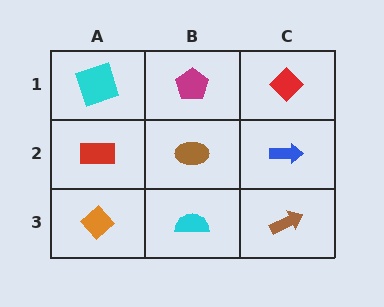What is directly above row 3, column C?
A blue arrow.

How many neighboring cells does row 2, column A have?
3.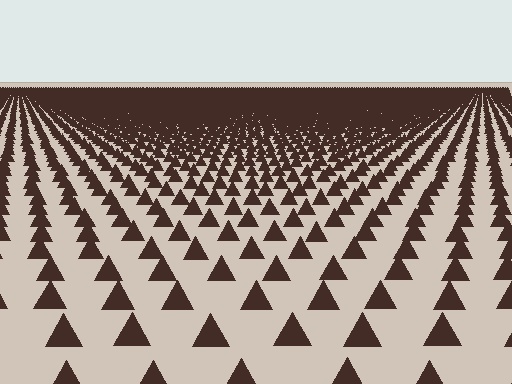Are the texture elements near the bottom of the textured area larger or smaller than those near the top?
Larger. Near the bottom, elements are closer to the viewer and appear at a bigger on-screen size.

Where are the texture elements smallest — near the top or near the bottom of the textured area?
Near the top.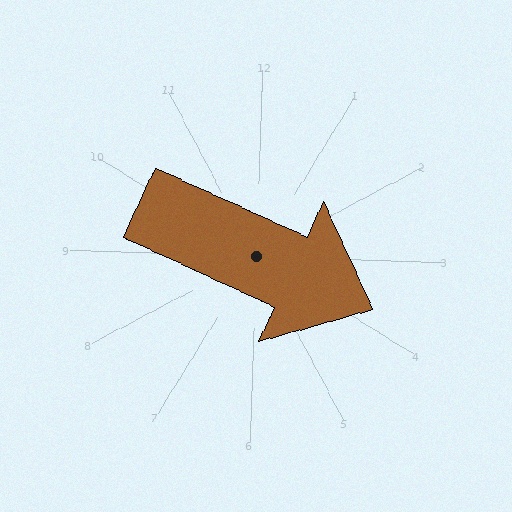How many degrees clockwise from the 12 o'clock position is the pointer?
Approximately 113 degrees.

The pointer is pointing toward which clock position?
Roughly 4 o'clock.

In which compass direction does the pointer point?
Southeast.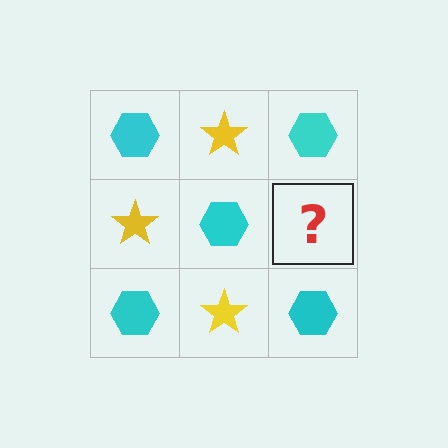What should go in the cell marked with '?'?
The missing cell should contain a yellow star.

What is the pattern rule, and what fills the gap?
The rule is that it alternates cyan hexagon and yellow star in a checkerboard pattern. The gap should be filled with a yellow star.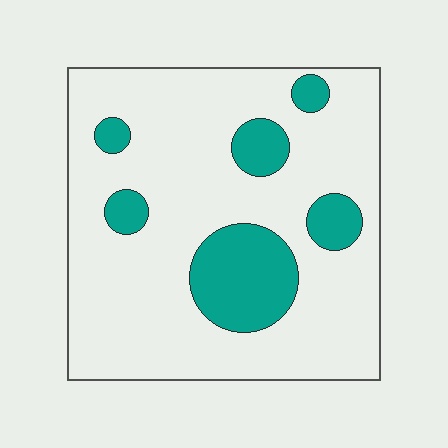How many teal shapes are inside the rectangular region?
6.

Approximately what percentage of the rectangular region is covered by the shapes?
Approximately 20%.